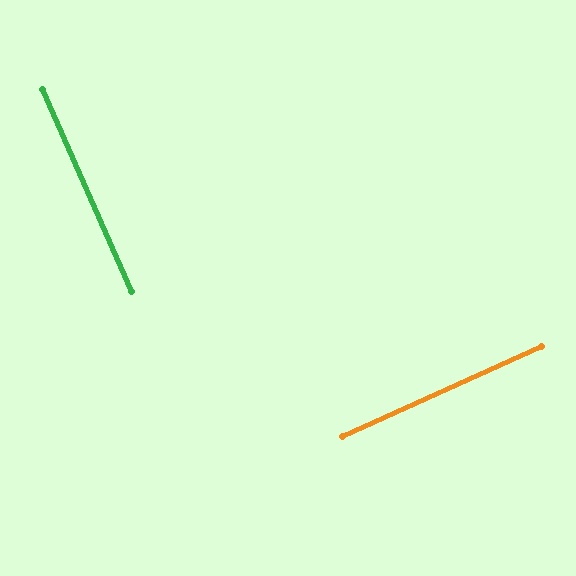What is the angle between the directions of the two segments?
Approximately 90 degrees.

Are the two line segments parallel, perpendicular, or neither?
Perpendicular — they meet at approximately 90°.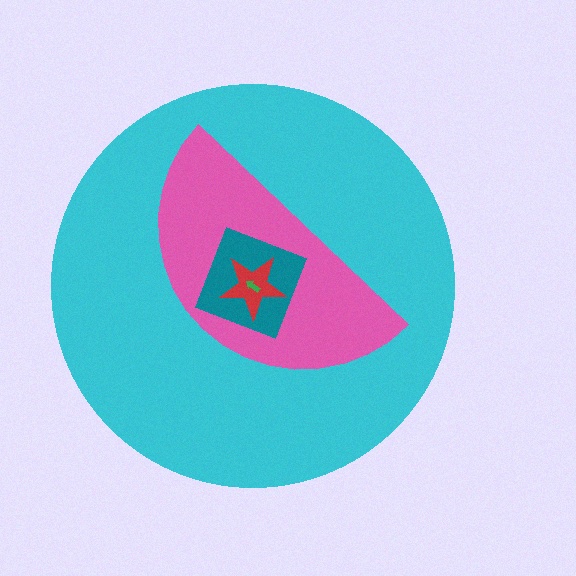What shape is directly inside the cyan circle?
The pink semicircle.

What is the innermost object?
The green arrow.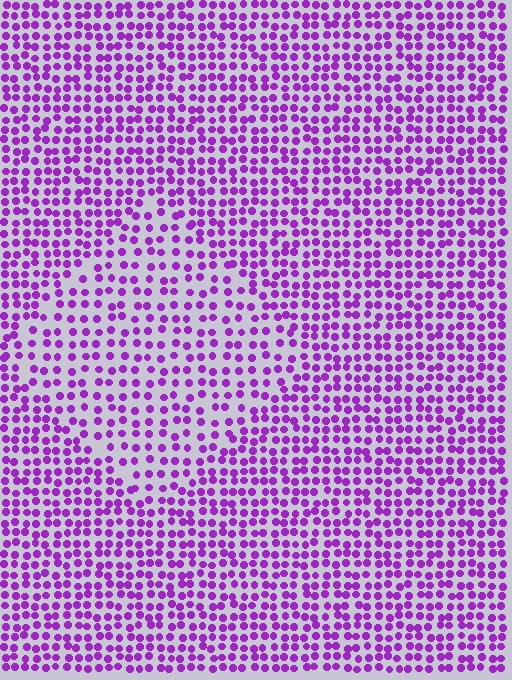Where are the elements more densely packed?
The elements are more densely packed outside the diamond boundary.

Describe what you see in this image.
The image contains small purple elements arranged at two different densities. A diamond-shaped region is visible where the elements are less densely packed than the surrounding area.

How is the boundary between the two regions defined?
The boundary is defined by a change in element density (approximately 1.6x ratio). All elements are the same color, size, and shape.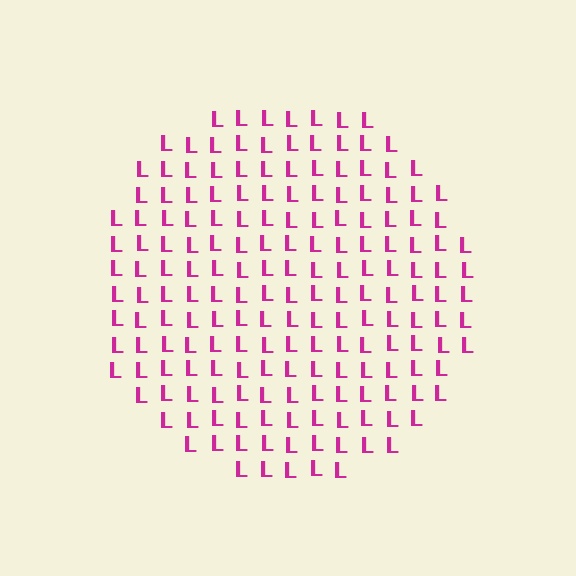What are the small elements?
The small elements are letter L's.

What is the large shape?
The large shape is a circle.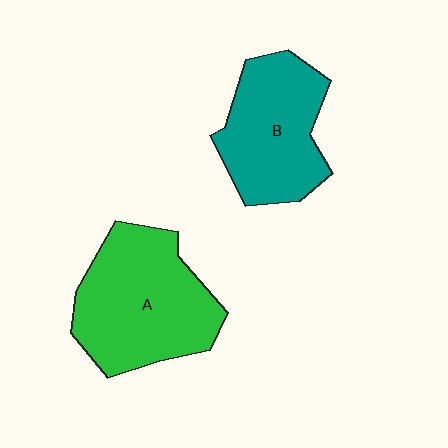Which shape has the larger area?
Shape A (green).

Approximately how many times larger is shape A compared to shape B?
Approximately 1.2 times.